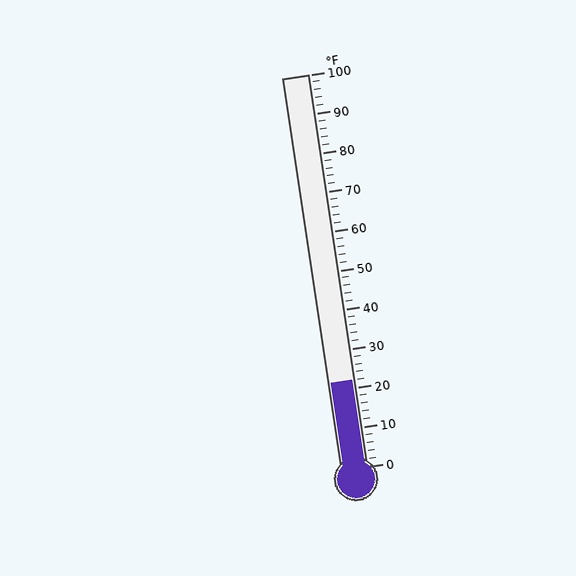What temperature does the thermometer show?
The thermometer shows approximately 22°F.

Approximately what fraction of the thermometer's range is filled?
The thermometer is filled to approximately 20% of its range.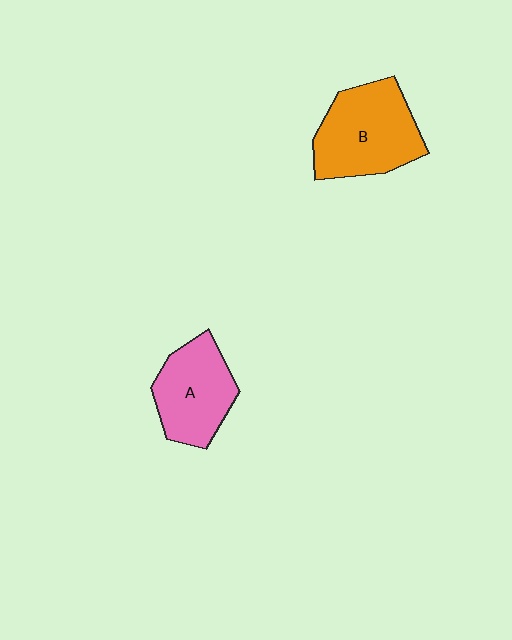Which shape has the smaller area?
Shape A (pink).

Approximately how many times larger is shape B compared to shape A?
Approximately 1.2 times.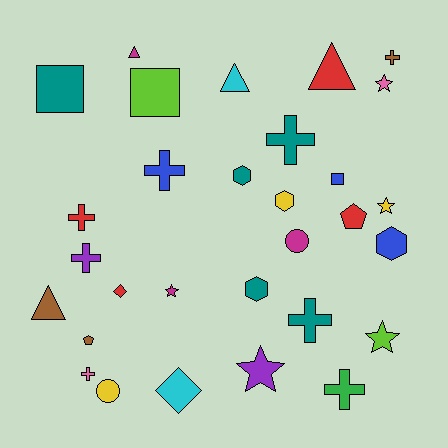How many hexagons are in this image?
There are 4 hexagons.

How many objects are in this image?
There are 30 objects.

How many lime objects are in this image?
There are 2 lime objects.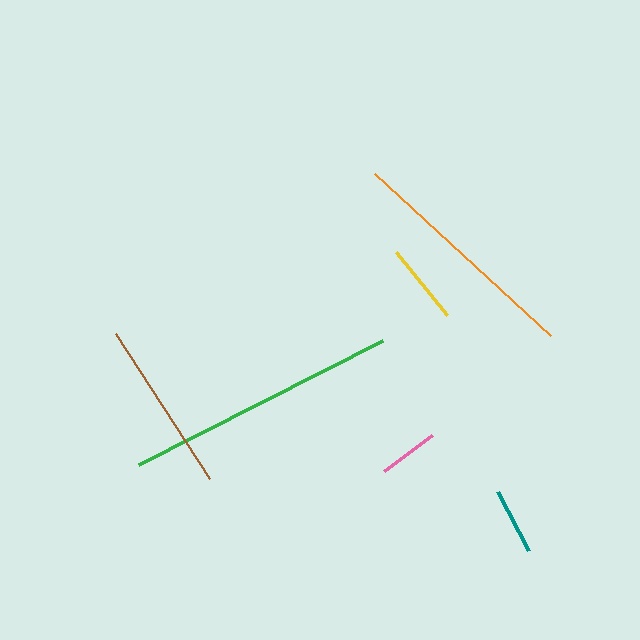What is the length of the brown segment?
The brown segment is approximately 172 pixels long.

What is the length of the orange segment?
The orange segment is approximately 240 pixels long.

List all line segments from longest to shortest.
From longest to shortest: green, orange, brown, yellow, teal, pink.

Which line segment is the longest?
The green line is the longest at approximately 273 pixels.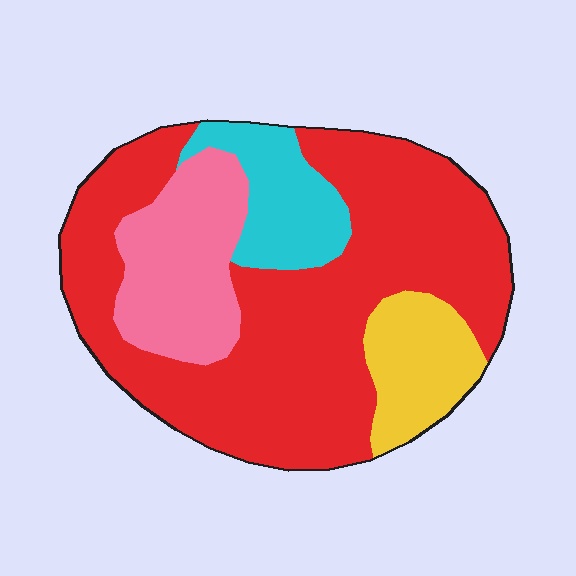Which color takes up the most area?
Red, at roughly 60%.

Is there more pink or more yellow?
Pink.